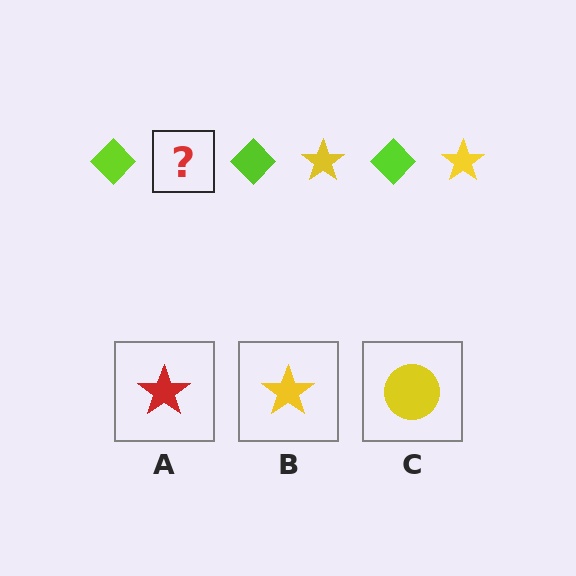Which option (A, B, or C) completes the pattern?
B.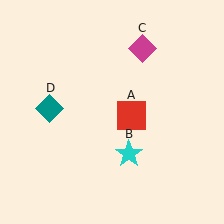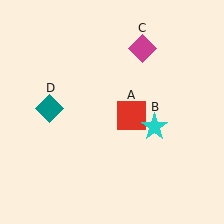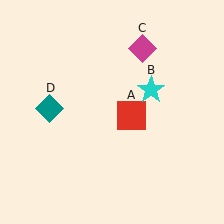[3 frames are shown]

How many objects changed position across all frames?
1 object changed position: cyan star (object B).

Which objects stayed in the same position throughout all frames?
Red square (object A) and magenta diamond (object C) and teal diamond (object D) remained stationary.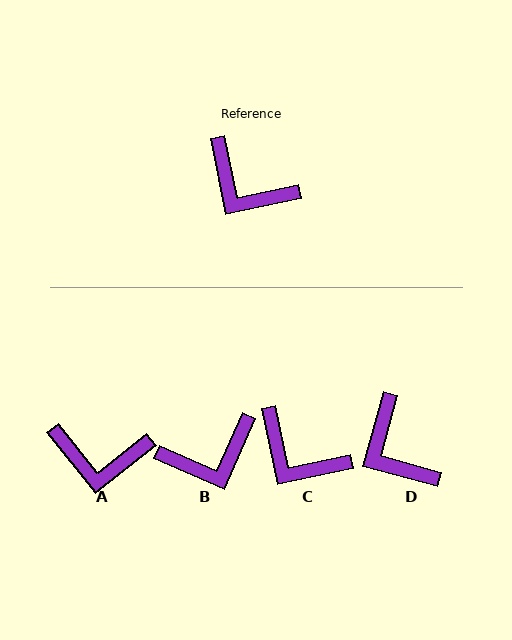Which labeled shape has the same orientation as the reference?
C.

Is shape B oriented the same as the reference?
No, it is off by about 54 degrees.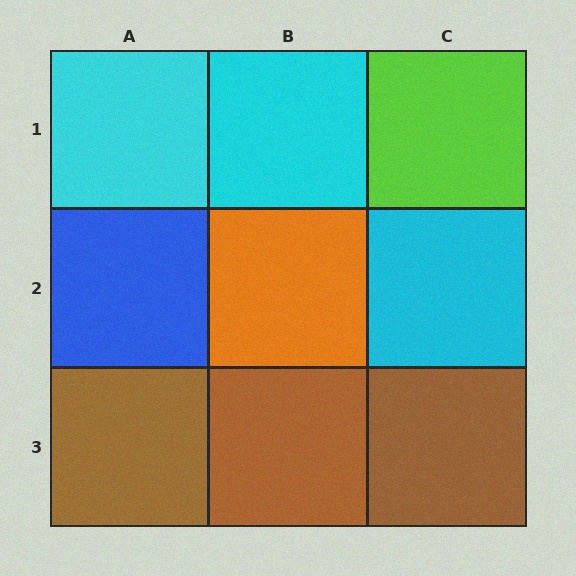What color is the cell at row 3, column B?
Brown.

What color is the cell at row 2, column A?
Blue.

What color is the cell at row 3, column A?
Brown.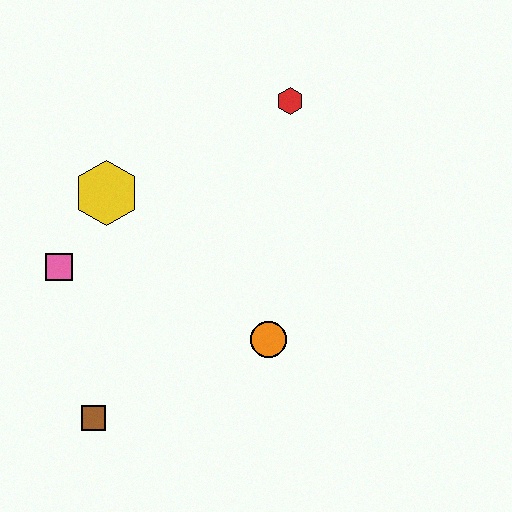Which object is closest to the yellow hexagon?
The pink square is closest to the yellow hexagon.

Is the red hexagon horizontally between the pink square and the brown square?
No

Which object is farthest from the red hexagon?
The brown square is farthest from the red hexagon.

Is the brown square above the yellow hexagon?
No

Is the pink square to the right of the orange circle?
No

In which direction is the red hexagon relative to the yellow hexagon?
The red hexagon is to the right of the yellow hexagon.